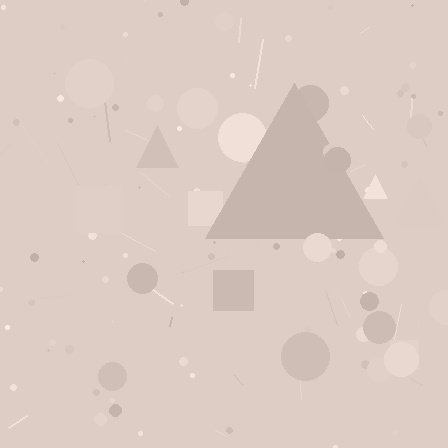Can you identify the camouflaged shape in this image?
The camouflaged shape is a triangle.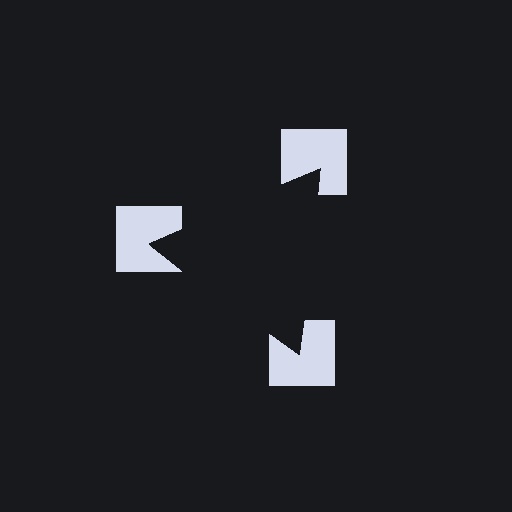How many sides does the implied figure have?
3 sides.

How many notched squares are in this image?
There are 3 — one at each vertex of the illusory triangle.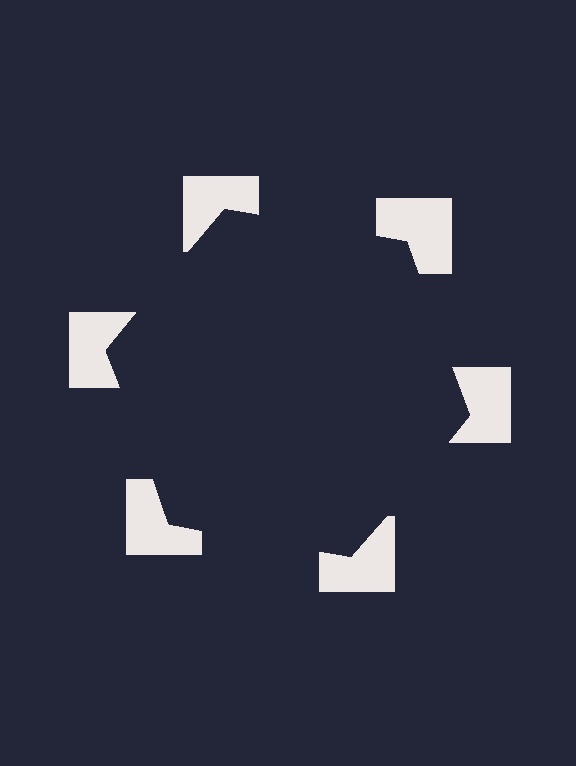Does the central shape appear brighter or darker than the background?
It typically appears slightly darker than the background, even though no actual brightness change is drawn.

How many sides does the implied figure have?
6 sides.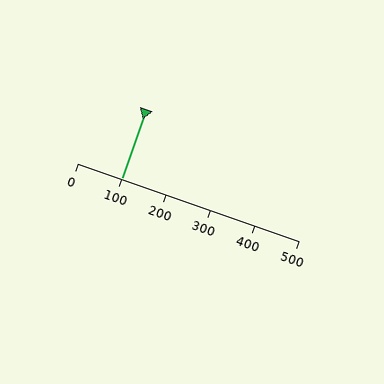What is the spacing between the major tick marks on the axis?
The major ticks are spaced 100 apart.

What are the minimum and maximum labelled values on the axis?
The axis runs from 0 to 500.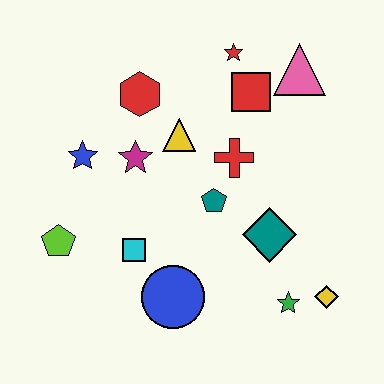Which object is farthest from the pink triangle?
The lime pentagon is farthest from the pink triangle.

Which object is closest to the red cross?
The teal pentagon is closest to the red cross.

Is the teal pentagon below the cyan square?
No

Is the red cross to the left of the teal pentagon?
No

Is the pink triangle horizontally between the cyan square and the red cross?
No